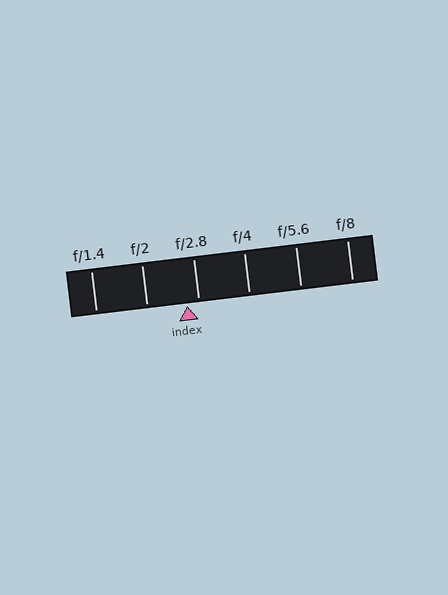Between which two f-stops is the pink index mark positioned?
The index mark is between f/2 and f/2.8.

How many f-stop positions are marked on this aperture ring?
There are 6 f-stop positions marked.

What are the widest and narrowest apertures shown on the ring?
The widest aperture shown is f/1.4 and the narrowest is f/8.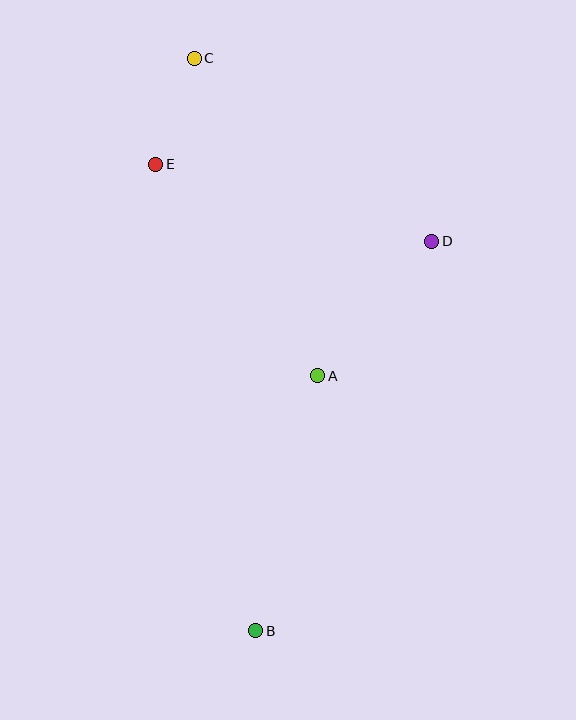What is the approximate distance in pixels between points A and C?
The distance between A and C is approximately 340 pixels.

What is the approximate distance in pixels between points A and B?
The distance between A and B is approximately 263 pixels.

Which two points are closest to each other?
Points C and E are closest to each other.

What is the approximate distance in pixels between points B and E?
The distance between B and E is approximately 477 pixels.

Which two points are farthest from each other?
Points B and C are farthest from each other.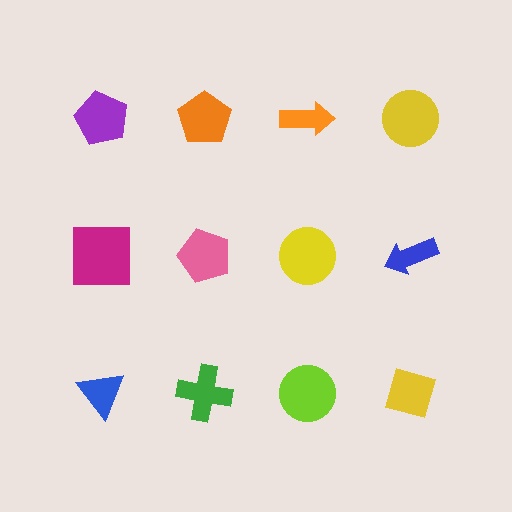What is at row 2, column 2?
A pink pentagon.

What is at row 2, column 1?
A magenta square.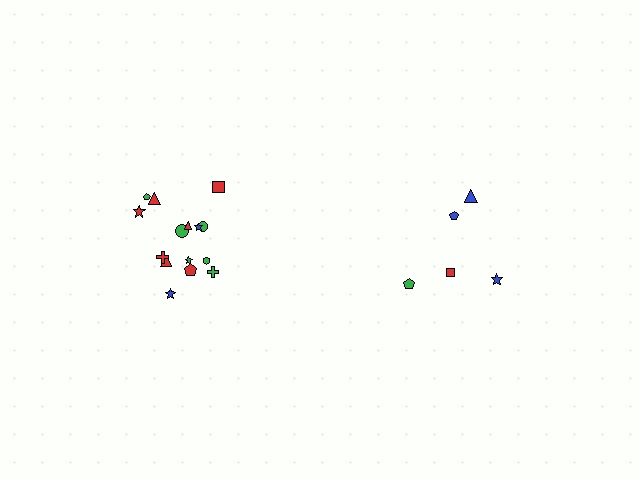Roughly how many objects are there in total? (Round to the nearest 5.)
Roughly 20 objects in total.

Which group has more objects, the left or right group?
The left group.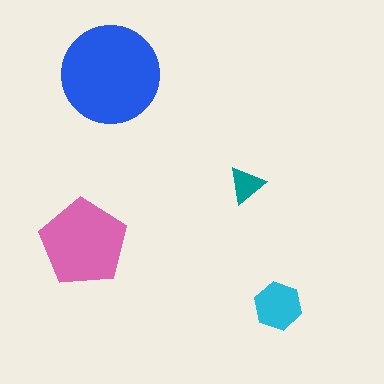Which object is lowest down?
The cyan hexagon is bottommost.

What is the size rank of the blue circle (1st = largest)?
1st.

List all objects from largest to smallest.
The blue circle, the pink pentagon, the cyan hexagon, the teal triangle.